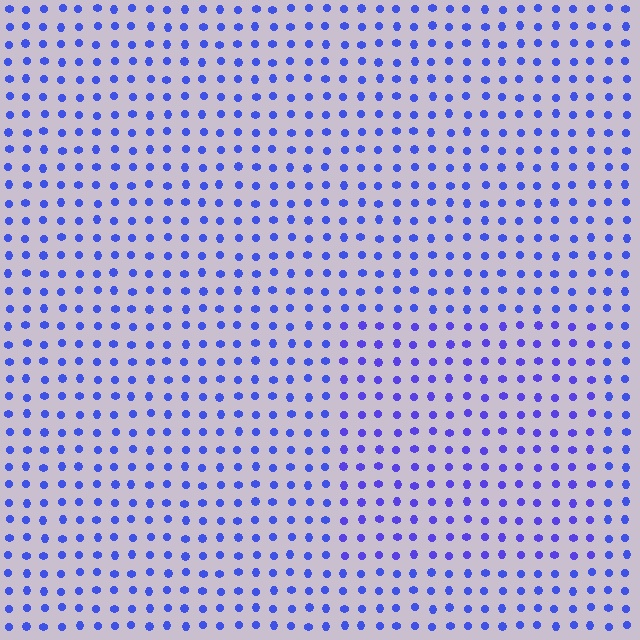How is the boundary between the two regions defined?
The boundary is defined purely by a slight shift in hue (about 16 degrees). Spacing, size, and orientation are identical on both sides.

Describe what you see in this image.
The image is filled with small blue elements in a uniform arrangement. A rectangle-shaped region is visible where the elements are tinted to a slightly different hue, forming a subtle color boundary.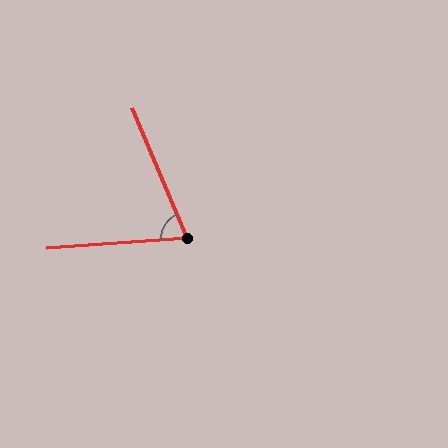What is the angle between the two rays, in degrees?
Approximately 71 degrees.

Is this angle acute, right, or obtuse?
It is acute.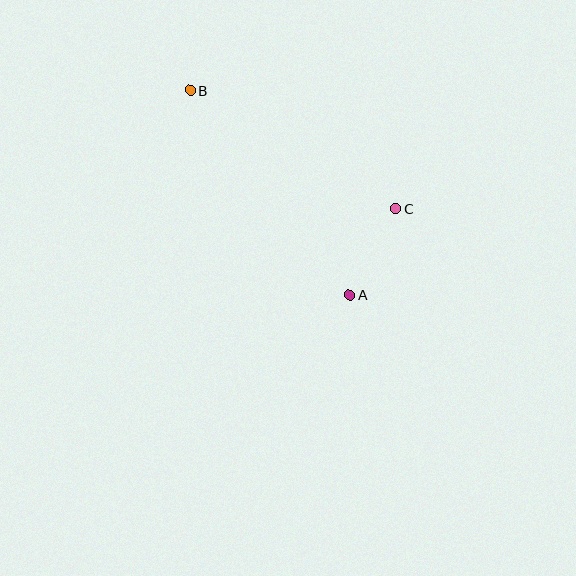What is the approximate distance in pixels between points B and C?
The distance between B and C is approximately 237 pixels.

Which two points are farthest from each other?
Points A and B are farthest from each other.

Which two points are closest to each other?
Points A and C are closest to each other.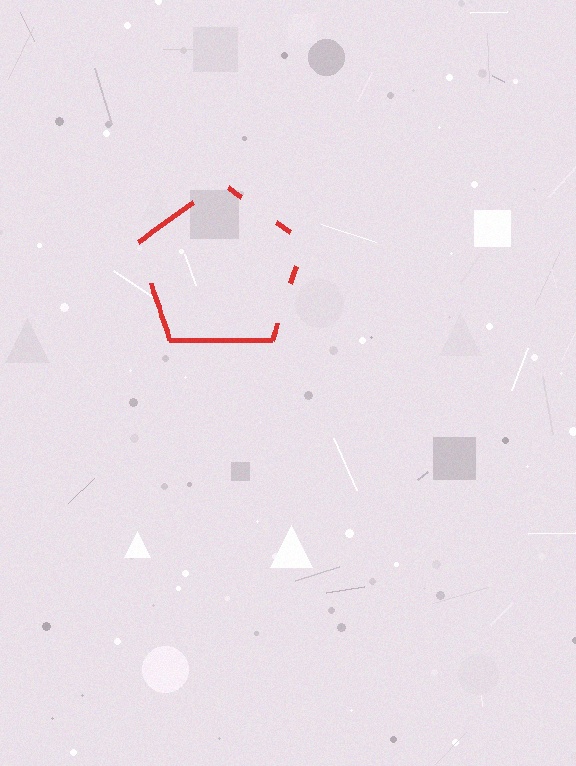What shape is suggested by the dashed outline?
The dashed outline suggests a pentagon.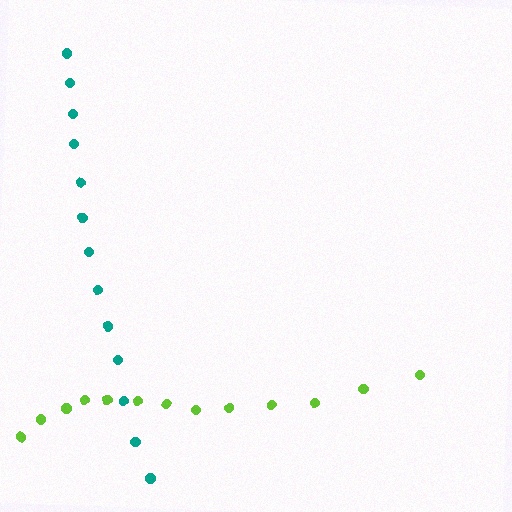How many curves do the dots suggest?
There are 2 distinct paths.